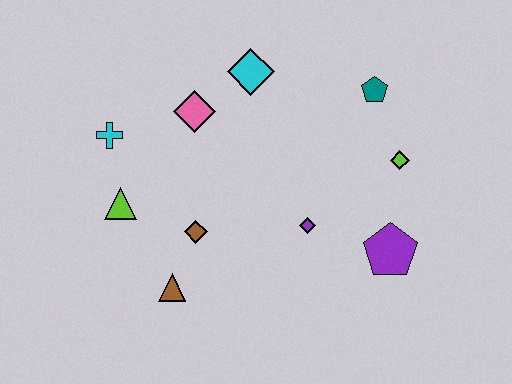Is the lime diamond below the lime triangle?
No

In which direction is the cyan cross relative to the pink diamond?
The cyan cross is to the left of the pink diamond.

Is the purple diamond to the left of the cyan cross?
No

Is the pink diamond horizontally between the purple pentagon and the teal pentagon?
No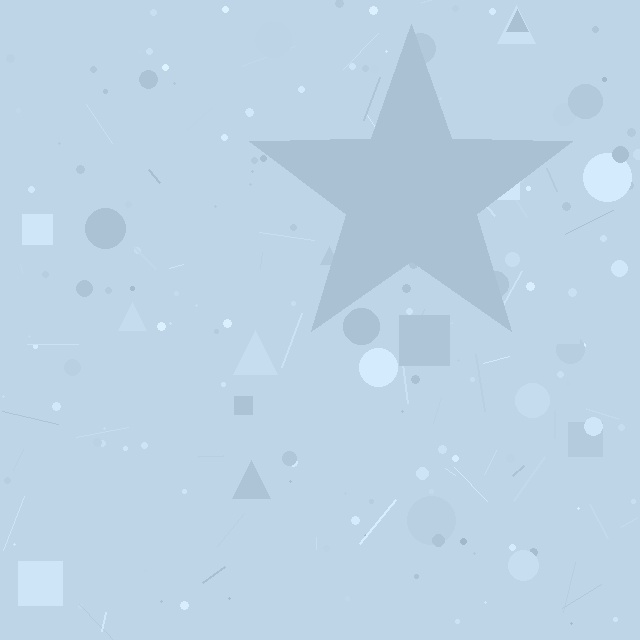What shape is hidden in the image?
A star is hidden in the image.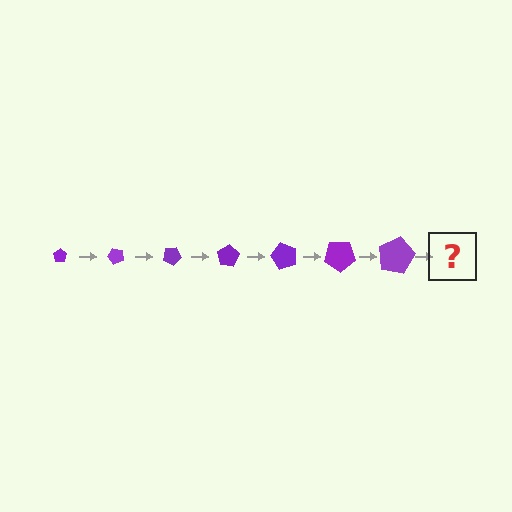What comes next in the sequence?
The next element should be a pentagon, larger than the previous one and rotated 350 degrees from the start.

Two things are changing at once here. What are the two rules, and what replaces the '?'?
The two rules are that the pentagon grows larger each step and it rotates 50 degrees each step. The '?' should be a pentagon, larger than the previous one and rotated 350 degrees from the start.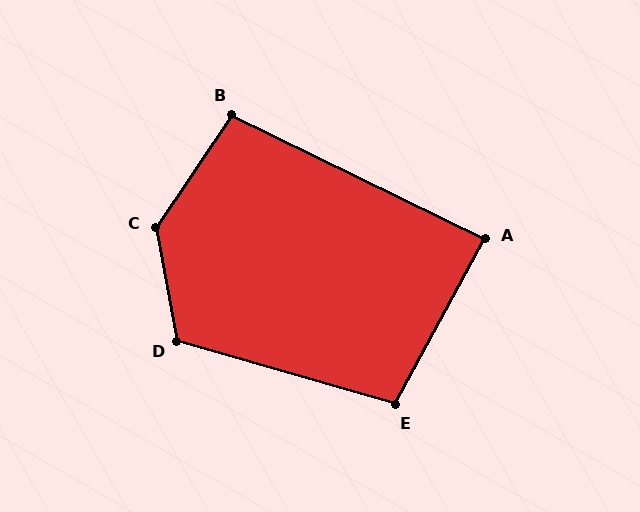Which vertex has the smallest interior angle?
A, at approximately 87 degrees.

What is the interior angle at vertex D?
Approximately 117 degrees (obtuse).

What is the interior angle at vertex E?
Approximately 102 degrees (obtuse).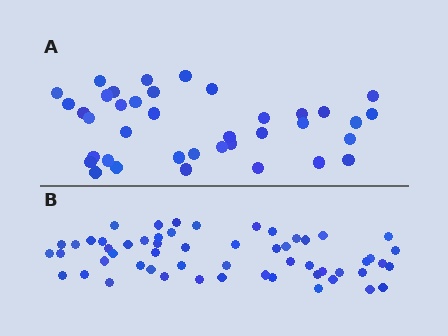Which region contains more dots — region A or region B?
Region B (the bottom region) has more dots.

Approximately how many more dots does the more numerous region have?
Region B has approximately 20 more dots than region A.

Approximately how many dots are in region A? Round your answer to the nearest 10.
About 40 dots. (The exact count is 38, which rounds to 40.)